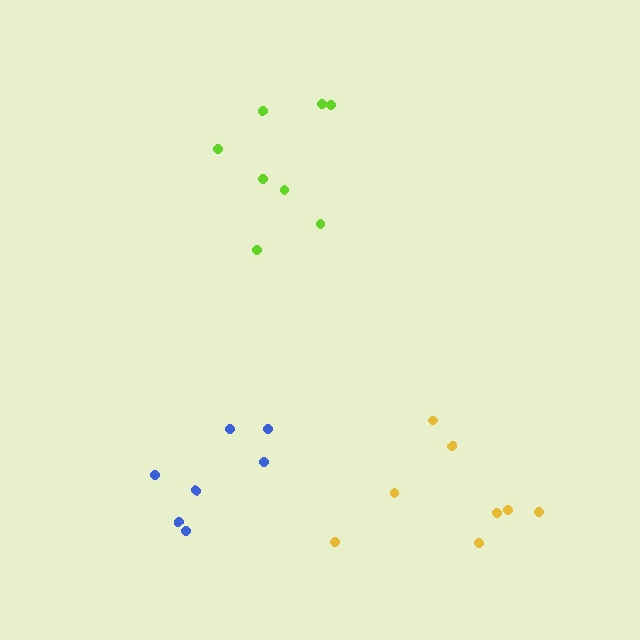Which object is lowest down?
The blue cluster is bottommost.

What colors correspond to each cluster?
The clusters are colored: yellow, blue, lime.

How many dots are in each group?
Group 1: 8 dots, Group 2: 7 dots, Group 3: 8 dots (23 total).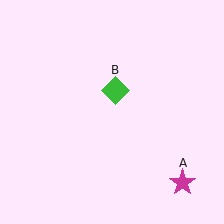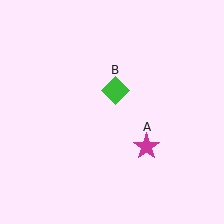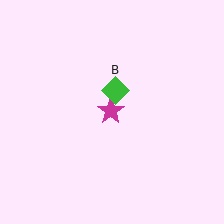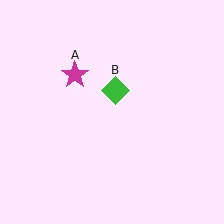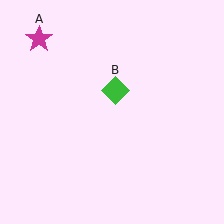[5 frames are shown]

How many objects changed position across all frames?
1 object changed position: magenta star (object A).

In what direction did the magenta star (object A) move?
The magenta star (object A) moved up and to the left.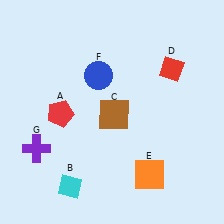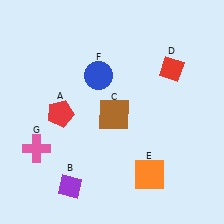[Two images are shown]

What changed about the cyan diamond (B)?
In Image 1, B is cyan. In Image 2, it changed to purple.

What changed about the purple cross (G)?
In Image 1, G is purple. In Image 2, it changed to pink.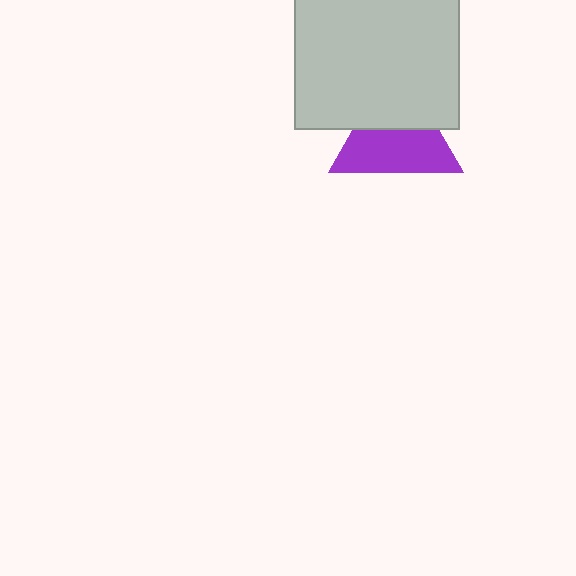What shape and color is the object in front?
The object in front is a light gray square.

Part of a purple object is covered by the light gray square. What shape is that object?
It is a triangle.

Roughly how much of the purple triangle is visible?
About half of it is visible (roughly 60%).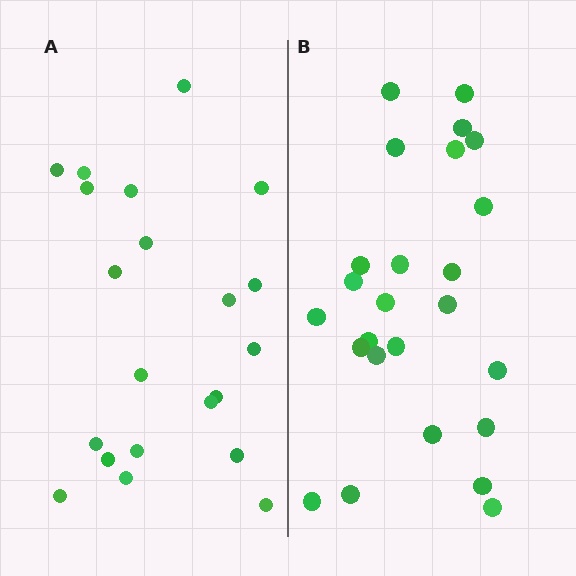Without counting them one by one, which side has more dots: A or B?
Region B (the right region) has more dots.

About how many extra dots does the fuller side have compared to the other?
Region B has about 4 more dots than region A.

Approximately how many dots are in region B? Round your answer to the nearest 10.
About 20 dots. (The exact count is 25, which rounds to 20.)